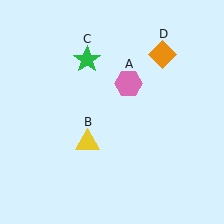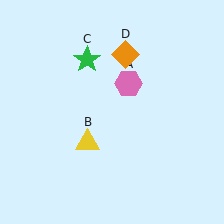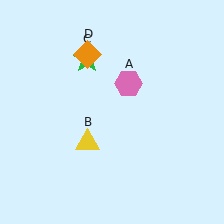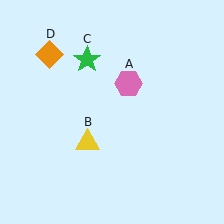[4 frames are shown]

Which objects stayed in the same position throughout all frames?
Pink hexagon (object A) and yellow triangle (object B) and green star (object C) remained stationary.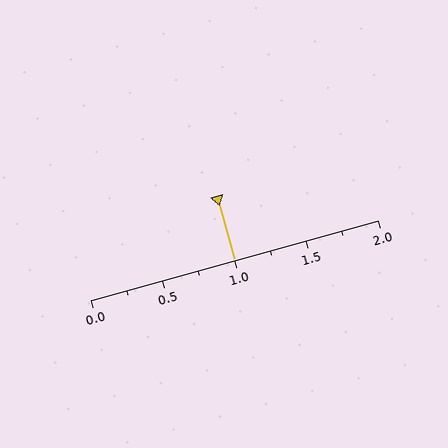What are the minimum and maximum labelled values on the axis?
The axis runs from 0.0 to 2.0.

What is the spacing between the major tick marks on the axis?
The major ticks are spaced 0.5 apart.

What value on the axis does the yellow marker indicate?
The marker indicates approximately 1.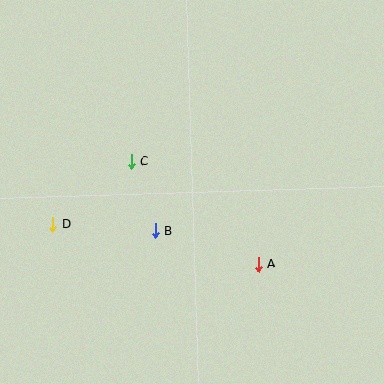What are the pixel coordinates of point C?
Point C is at (131, 161).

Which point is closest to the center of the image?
Point B at (155, 231) is closest to the center.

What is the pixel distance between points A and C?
The distance between A and C is 163 pixels.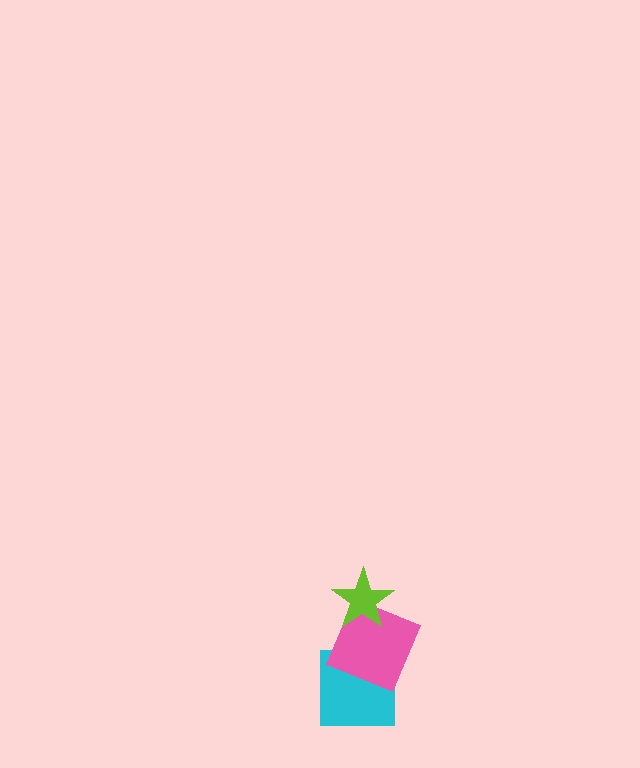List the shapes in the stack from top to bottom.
From top to bottom: the lime star, the pink square, the cyan square.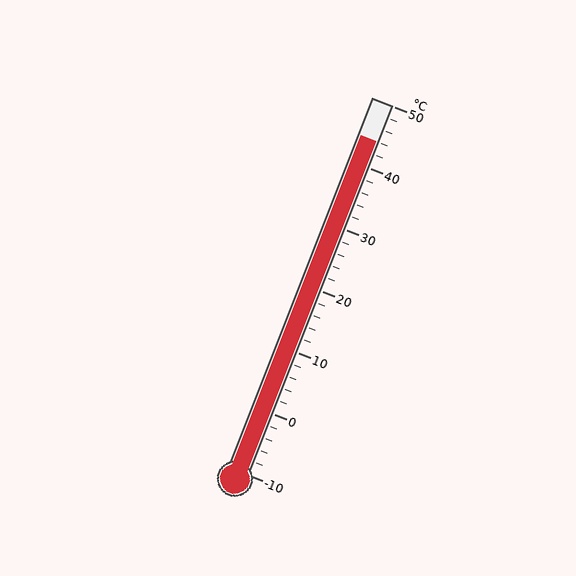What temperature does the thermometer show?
The thermometer shows approximately 44°C.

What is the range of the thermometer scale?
The thermometer scale ranges from -10°C to 50°C.